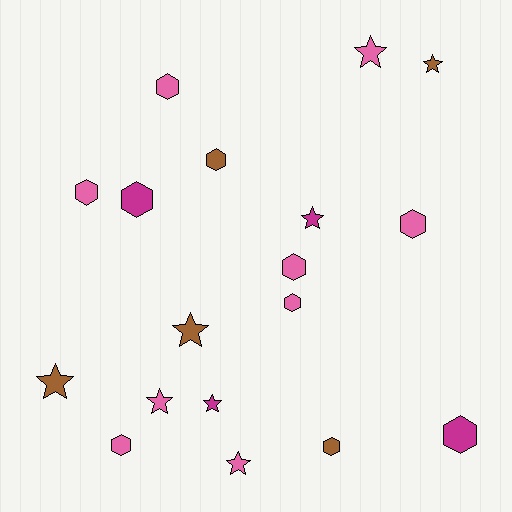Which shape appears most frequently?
Hexagon, with 10 objects.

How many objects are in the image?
There are 18 objects.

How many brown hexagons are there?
There are 2 brown hexagons.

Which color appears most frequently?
Pink, with 9 objects.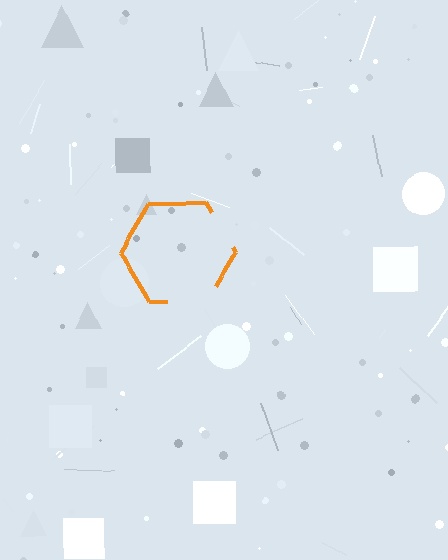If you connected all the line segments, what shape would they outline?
They would outline a hexagon.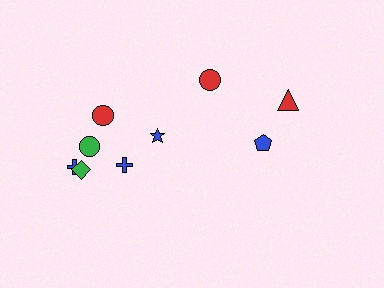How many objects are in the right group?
There are 3 objects.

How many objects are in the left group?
There are 6 objects.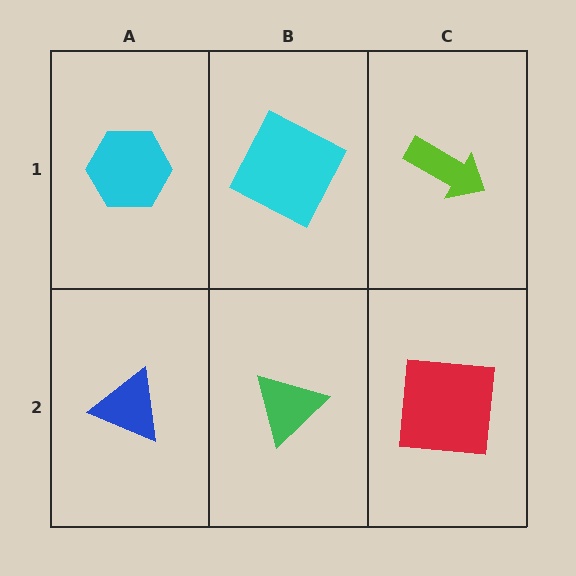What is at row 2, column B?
A green triangle.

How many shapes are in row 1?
3 shapes.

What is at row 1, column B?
A cyan square.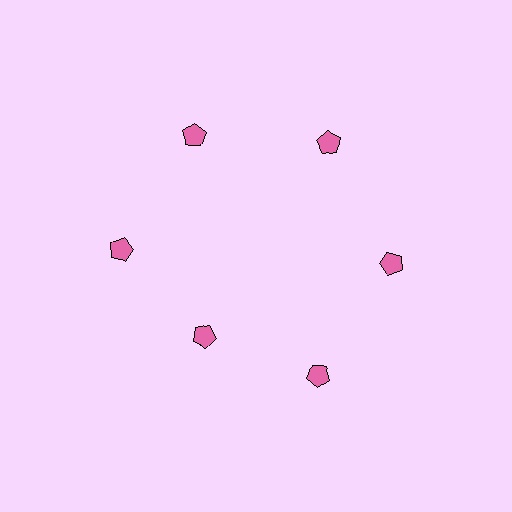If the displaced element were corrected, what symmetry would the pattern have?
It would have 6-fold rotational symmetry — the pattern would map onto itself every 60 degrees.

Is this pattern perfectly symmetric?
No. The 6 pink pentagons are arranged in a ring, but one element near the 7 o'clock position is pulled inward toward the center, breaking the 6-fold rotational symmetry.